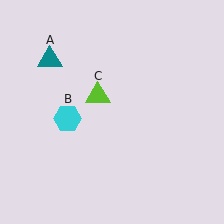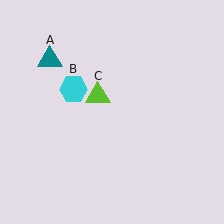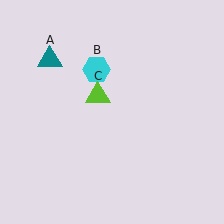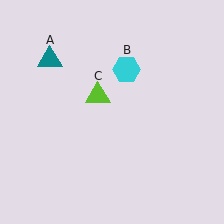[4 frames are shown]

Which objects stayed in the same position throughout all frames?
Teal triangle (object A) and lime triangle (object C) remained stationary.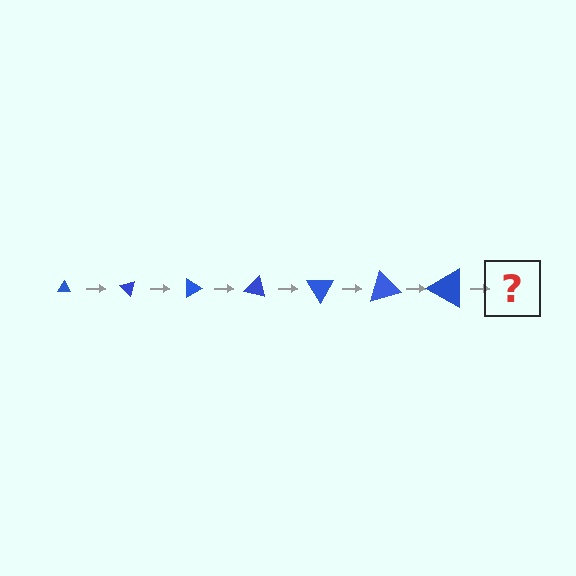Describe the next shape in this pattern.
It should be a triangle, larger than the previous one and rotated 315 degrees from the start.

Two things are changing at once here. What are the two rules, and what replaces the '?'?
The two rules are that the triangle grows larger each step and it rotates 45 degrees each step. The '?' should be a triangle, larger than the previous one and rotated 315 degrees from the start.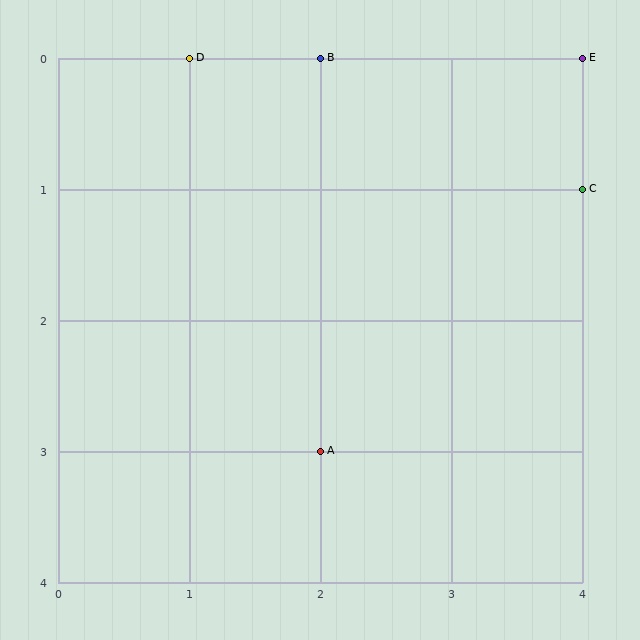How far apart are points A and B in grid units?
Points A and B are 3 rows apart.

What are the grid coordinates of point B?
Point B is at grid coordinates (2, 0).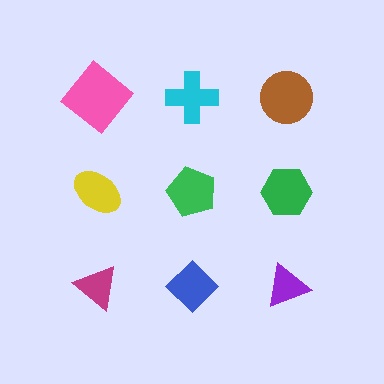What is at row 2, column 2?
A green pentagon.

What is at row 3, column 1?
A magenta triangle.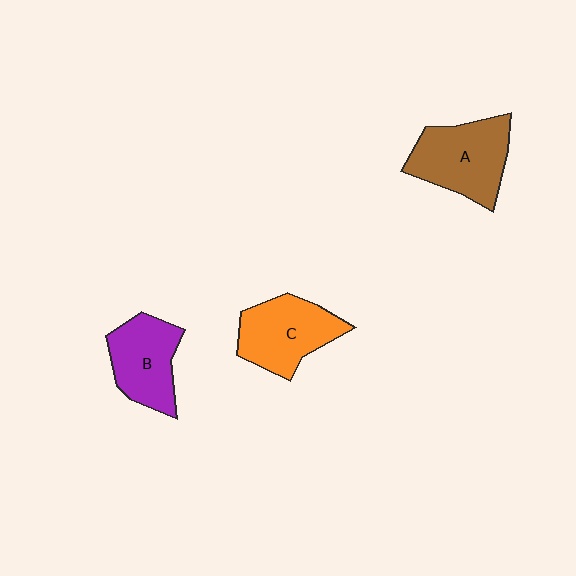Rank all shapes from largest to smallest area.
From largest to smallest: A (brown), C (orange), B (purple).